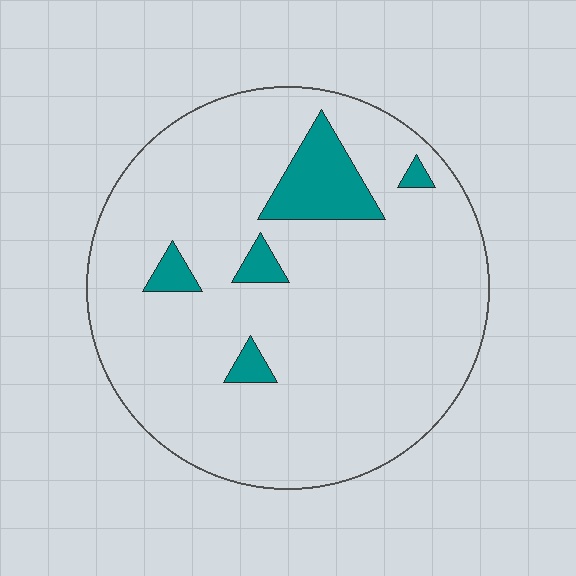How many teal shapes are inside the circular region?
5.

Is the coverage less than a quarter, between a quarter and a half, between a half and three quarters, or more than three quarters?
Less than a quarter.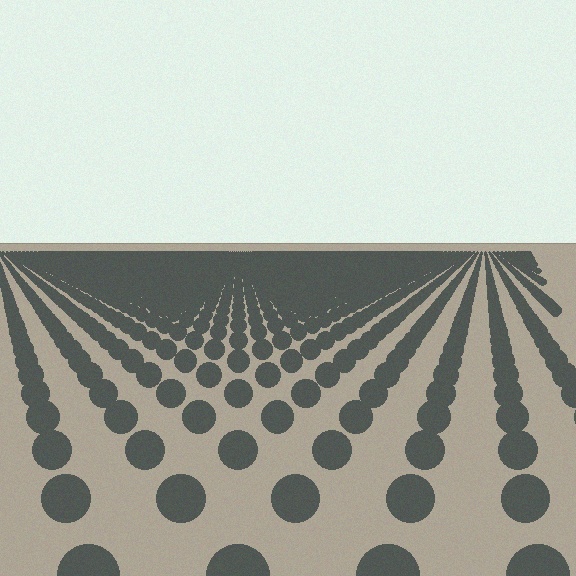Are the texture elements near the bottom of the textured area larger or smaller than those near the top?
Larger. Near the bottom, elements are closer to the viewer and appear at a bigger on-screen size.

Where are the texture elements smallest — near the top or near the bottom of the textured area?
Near the top.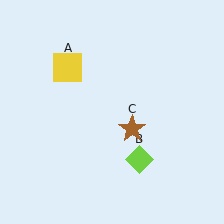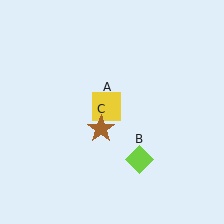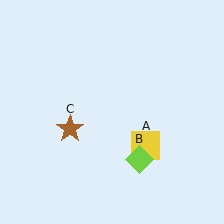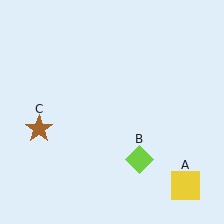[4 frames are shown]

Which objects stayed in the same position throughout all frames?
Lime diamond (object B) remained stationary.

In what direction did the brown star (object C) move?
The brown star (object C) moved left.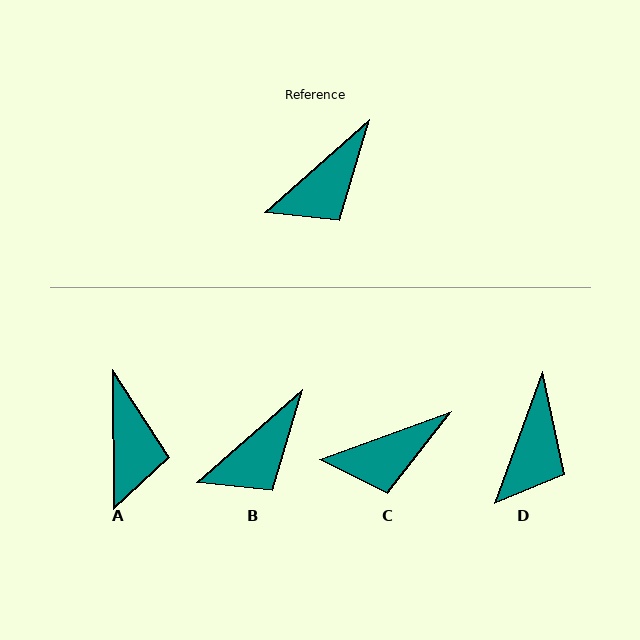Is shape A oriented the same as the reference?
No, it is off by about 49 degrees.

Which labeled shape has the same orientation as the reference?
B.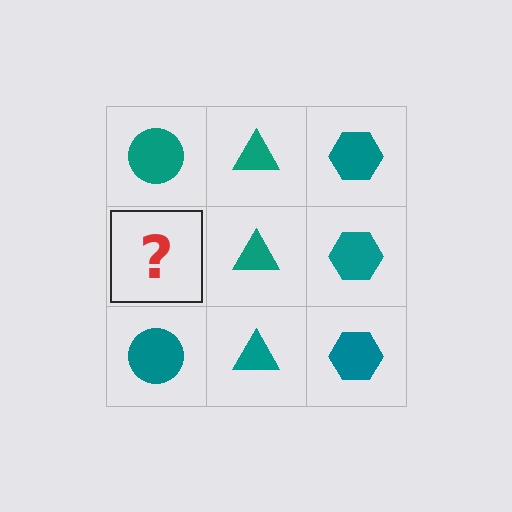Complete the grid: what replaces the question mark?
The question mark should be replaced with a teal circle.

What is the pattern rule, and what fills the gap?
The rule is that each column has a consistent shape. The gap should be filled with a teal circle.